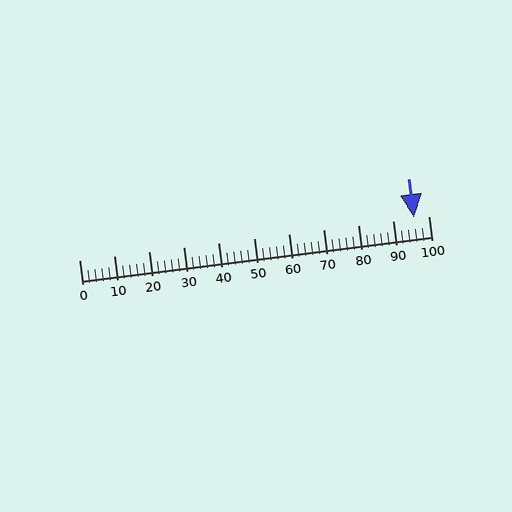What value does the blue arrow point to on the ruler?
The blue arrow points to approximately 96.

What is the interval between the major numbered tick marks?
The major tick marks are spaced 10 units apart.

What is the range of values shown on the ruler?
The ruler shows values from 0 to 100.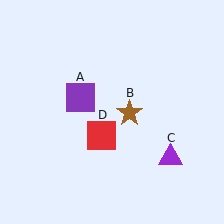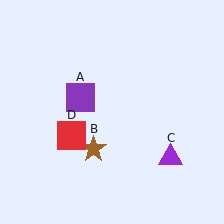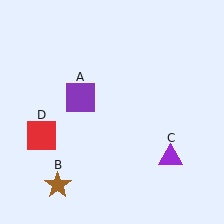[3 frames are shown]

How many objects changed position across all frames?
2 objects changed position: brown star (object B), red square (object D).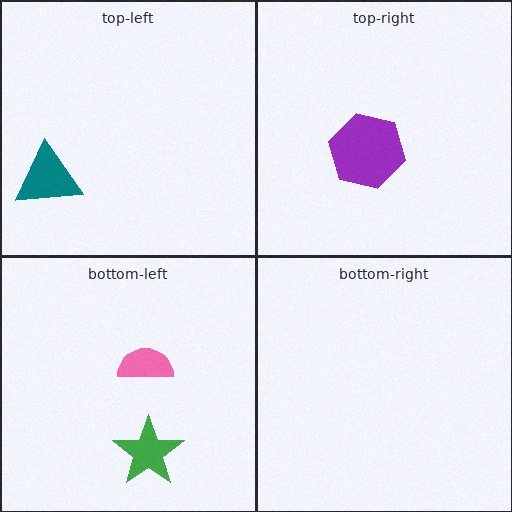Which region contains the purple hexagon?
The top-right region.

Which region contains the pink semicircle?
The bottom-left region.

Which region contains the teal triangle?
The top-left region.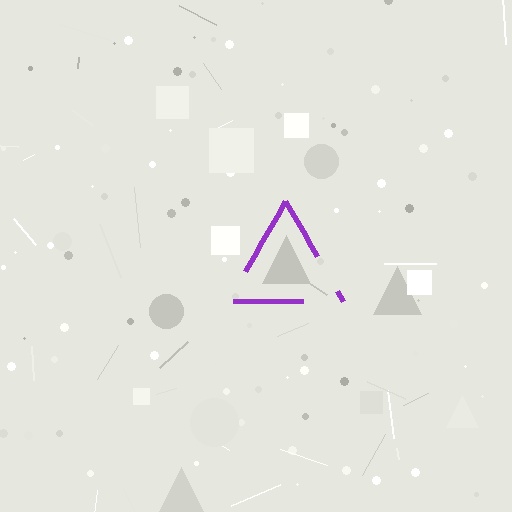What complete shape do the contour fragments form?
The contour fragments form a triangle.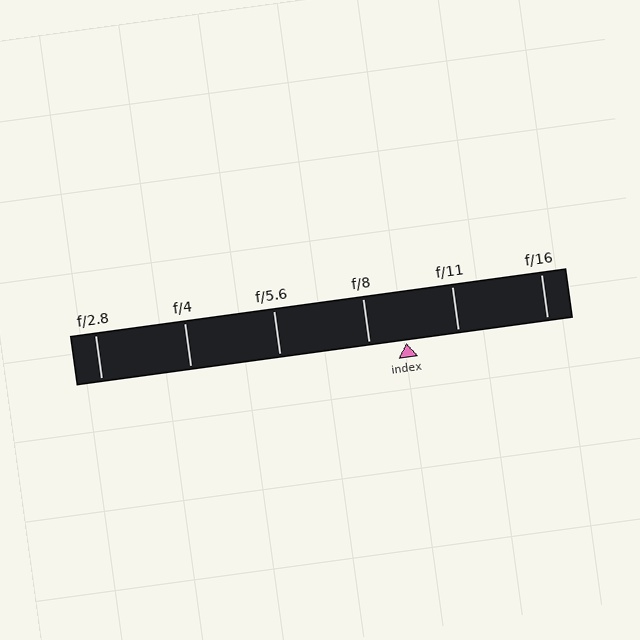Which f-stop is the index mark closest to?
The index mark is closest to f/8.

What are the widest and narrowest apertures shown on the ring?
The widest aperture shown is f/2.8 and the narrowest is f/16.